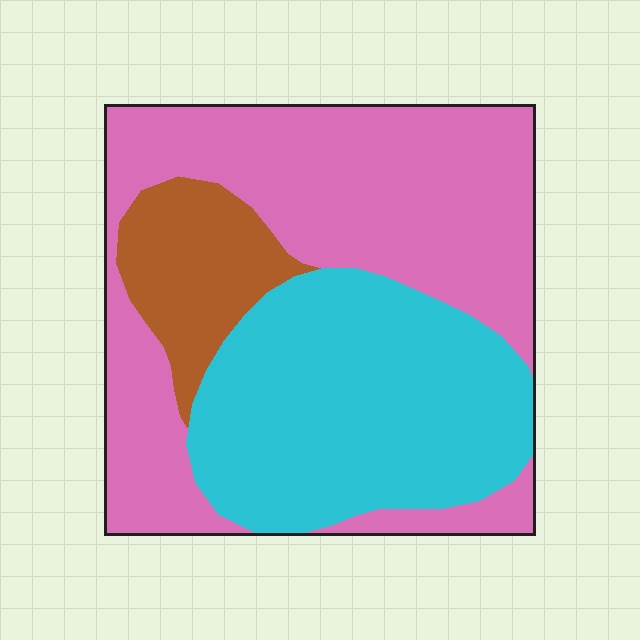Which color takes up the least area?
Brown, at roughly 15%.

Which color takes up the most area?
Pink, at roughly 50%.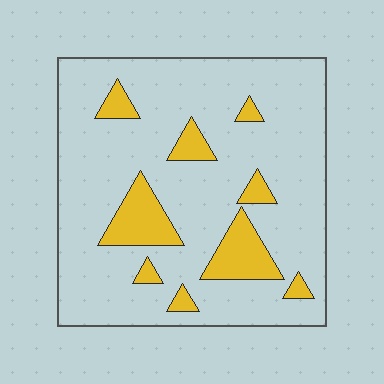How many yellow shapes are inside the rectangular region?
9.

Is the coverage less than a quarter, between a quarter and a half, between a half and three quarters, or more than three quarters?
Less than a quarter.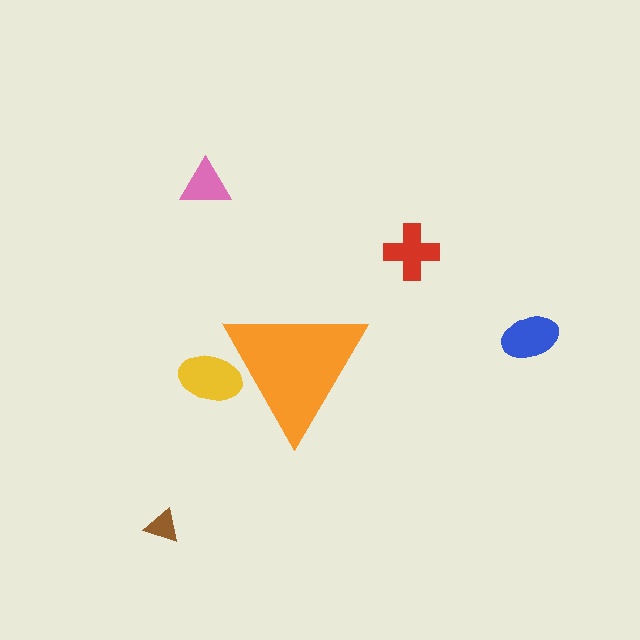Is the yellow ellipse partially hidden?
Yes, the yellow ellipse is partially hidden behind the orange triangle.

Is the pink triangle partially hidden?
No, the pink triangle is fully visible.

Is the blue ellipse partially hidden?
No, the blue ellipse is fully visible.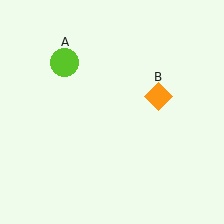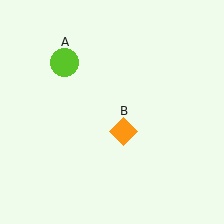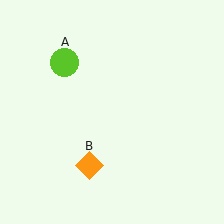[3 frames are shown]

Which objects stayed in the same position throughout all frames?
Lime circle (object A) remained stationary.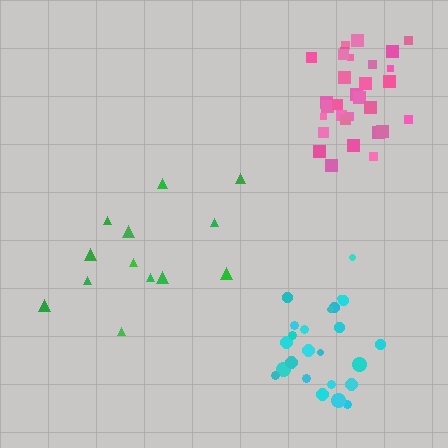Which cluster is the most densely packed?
Pink.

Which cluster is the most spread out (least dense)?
Green.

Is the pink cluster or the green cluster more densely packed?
Pink.